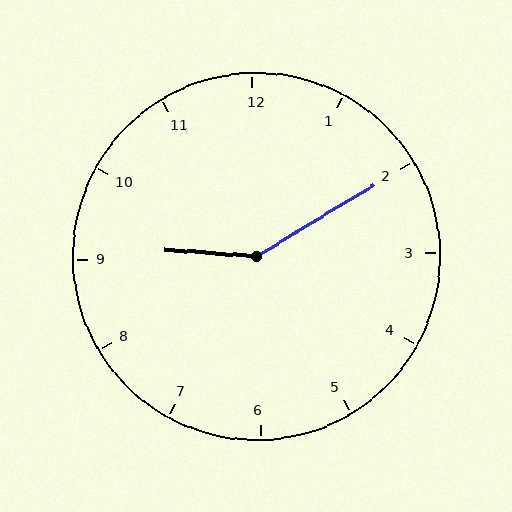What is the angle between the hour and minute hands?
Approximately 145 degrees.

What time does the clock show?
9:10.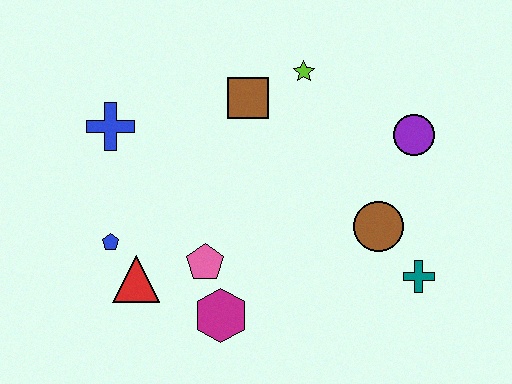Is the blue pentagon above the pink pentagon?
Yes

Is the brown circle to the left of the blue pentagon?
No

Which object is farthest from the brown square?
The teal cross is farthest from the brown square.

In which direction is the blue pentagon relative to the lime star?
The blue pentagon is to the left of the lime star.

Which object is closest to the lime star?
The brown square is closest to the lime star.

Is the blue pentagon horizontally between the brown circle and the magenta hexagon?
No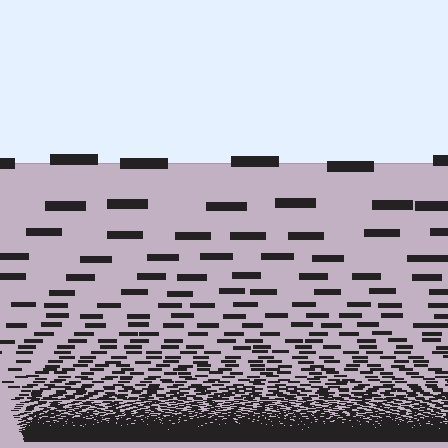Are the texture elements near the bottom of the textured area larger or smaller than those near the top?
Smaller. The gradient is inverted — elements near the bottom are smaller and denser.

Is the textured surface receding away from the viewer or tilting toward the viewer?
The surface appears to tilt toward the viewer. Texture elements get larger and sparser toward the top.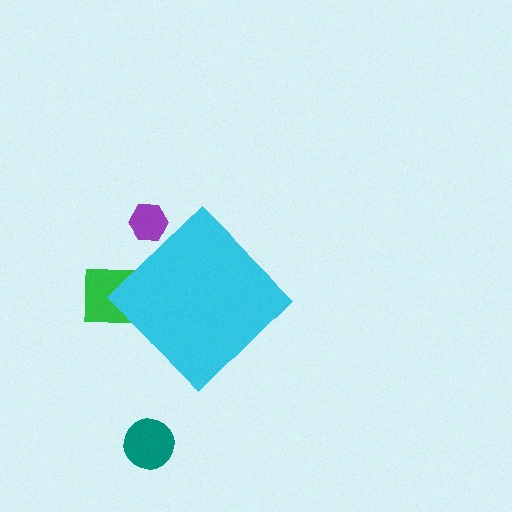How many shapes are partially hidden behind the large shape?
2 shapes are partially hidden.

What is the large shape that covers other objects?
A cyan diamond.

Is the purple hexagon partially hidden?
Yes, the purple hexagon is partially hidden behind the cyan diamond.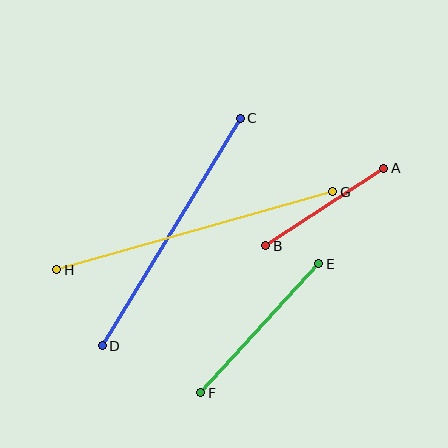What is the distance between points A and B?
The distance is approximately 141 pixels.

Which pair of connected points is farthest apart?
Points G and H are farthest apart.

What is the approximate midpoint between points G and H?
The midpoint is at approximately (195, 231) pixels.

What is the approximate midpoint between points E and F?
The midpoint is at approximately (260, 328) pixels.